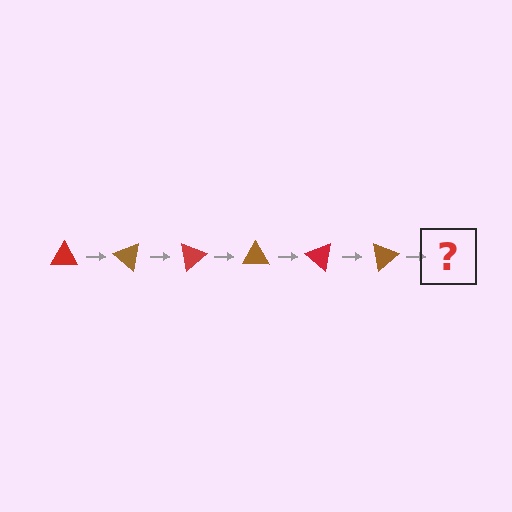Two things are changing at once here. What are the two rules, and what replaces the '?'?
The two rules are that it rotates 40 degrees each step and the color cycles through red and brown. The '?' should be a red triangle, rotated 240 degrees from the start.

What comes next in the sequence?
The next element should be a red triangle, rotated 240 degrees from the start.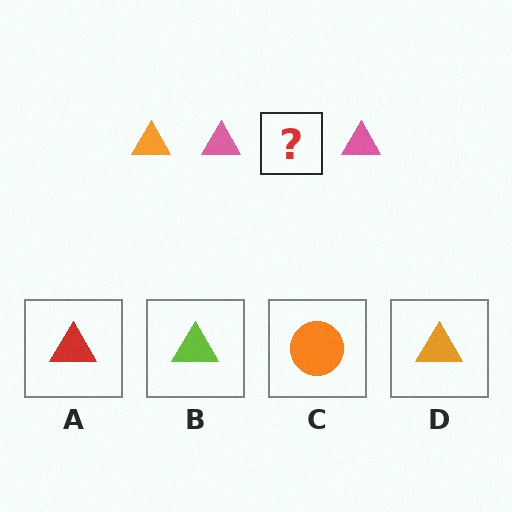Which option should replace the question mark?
Option D.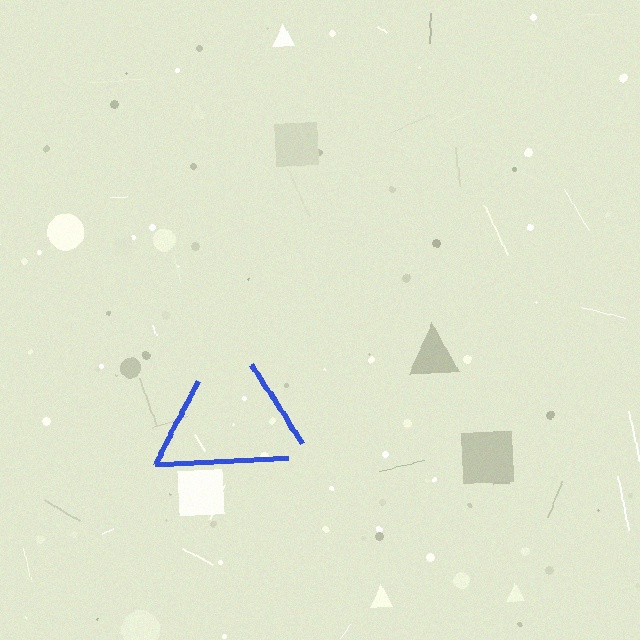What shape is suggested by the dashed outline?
The dashed outline suggests a triangle.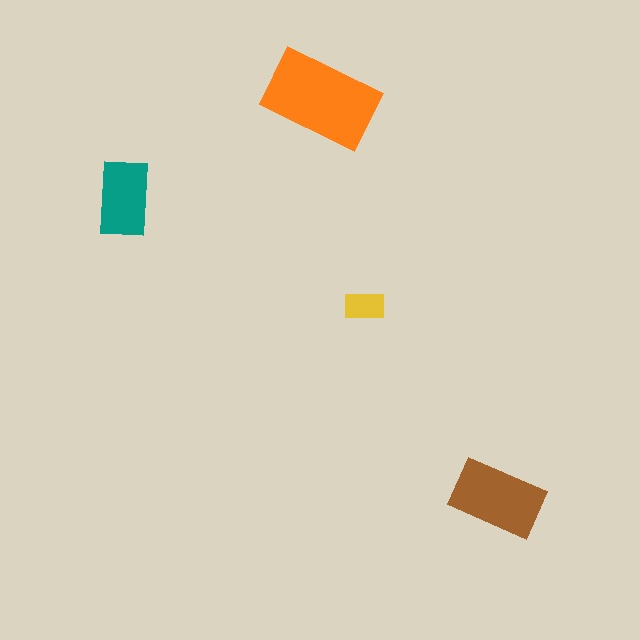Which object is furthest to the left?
The teal rectangle is leftmost.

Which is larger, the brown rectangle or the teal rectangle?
The brown one.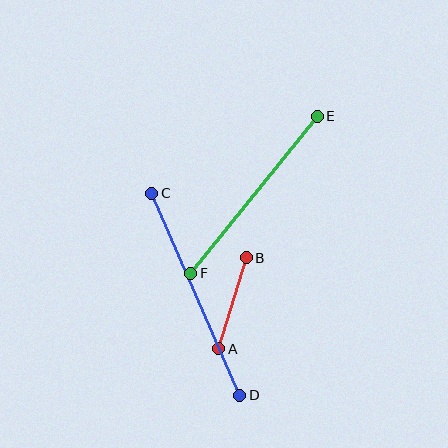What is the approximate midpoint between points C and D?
The midpoint is at approximately (196, 294) pixels.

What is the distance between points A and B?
The distance is approximately 95 pixels.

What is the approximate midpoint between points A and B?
The midpoint is at approximately (232, 303) pixels.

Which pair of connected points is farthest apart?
Points C and D are farthest apart.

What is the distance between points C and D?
The distance is approximately 221 pixels.